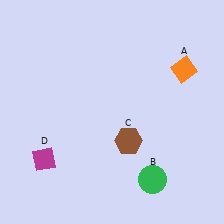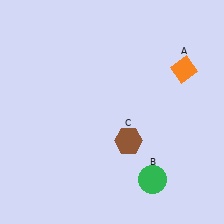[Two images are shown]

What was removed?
The magenta diamond (D) was removed in Image 2.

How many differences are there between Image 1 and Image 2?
There is 1 difference between the two images.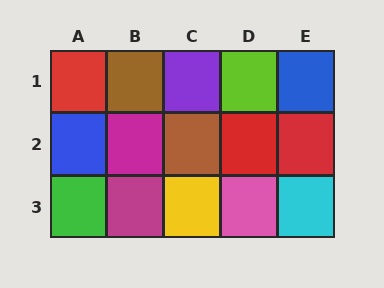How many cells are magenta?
2 cells are magenta.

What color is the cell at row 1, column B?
Brown.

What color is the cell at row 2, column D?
Red.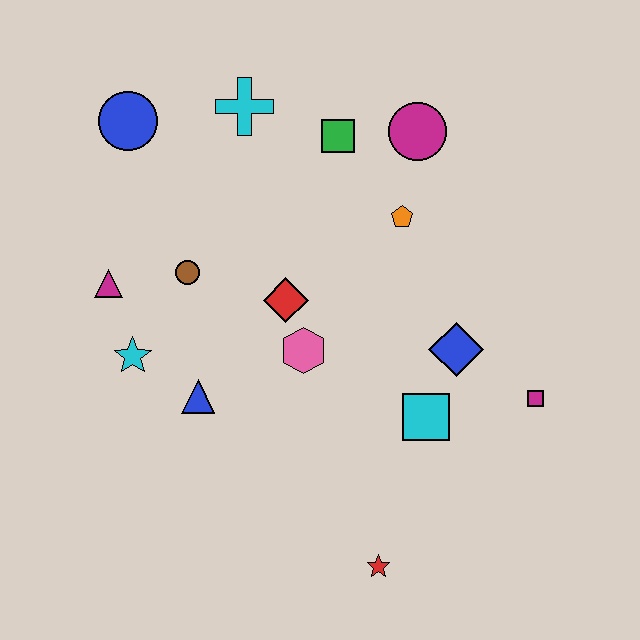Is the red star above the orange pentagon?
No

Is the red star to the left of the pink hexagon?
No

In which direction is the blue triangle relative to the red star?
The blue triangle is to the left of the red star.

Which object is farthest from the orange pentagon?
The red star is farthest from the orange pentagon.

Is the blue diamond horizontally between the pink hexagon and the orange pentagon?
No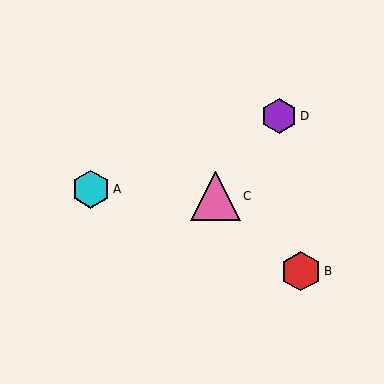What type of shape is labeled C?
Shape C is a pink triangle.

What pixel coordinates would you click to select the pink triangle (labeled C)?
Click at (215, 196) to select the pink triangle C.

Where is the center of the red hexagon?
The center of the red hexagon is at (301, 271).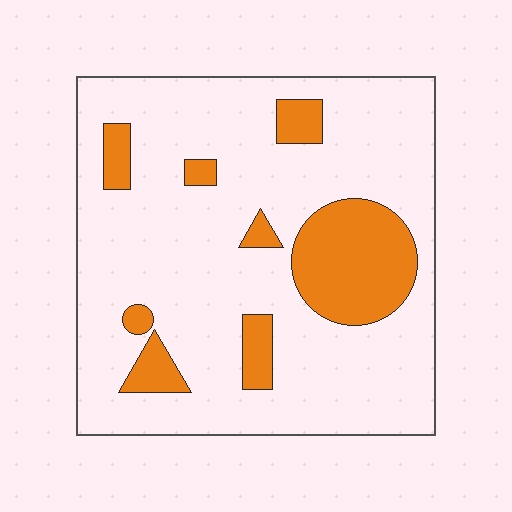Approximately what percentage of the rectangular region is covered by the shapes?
Approximately 20%.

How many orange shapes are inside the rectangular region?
8.